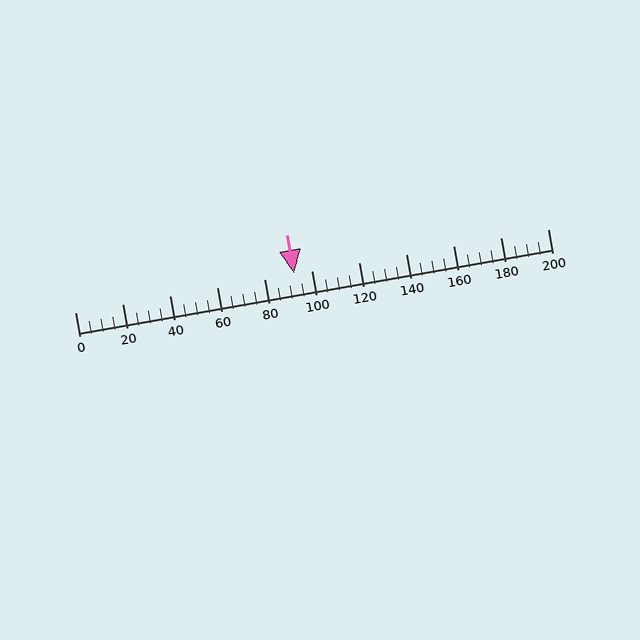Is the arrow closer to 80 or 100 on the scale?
The arrow is closer to 100.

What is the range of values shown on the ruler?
The ruler shows values from 0 to 200.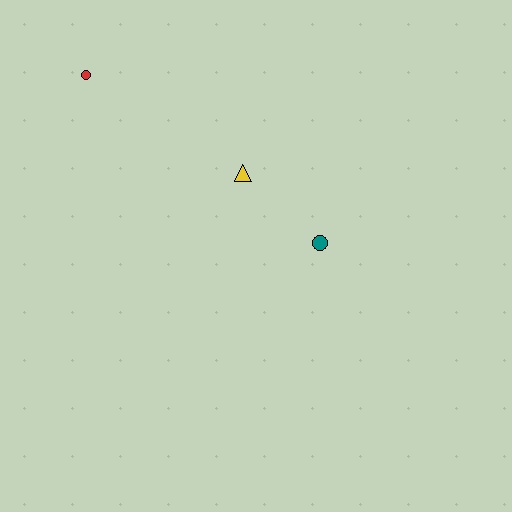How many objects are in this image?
There are 3 objects.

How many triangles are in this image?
There is 1 triangle.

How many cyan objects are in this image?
There are no cyan objects.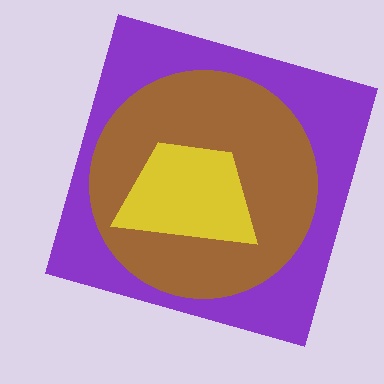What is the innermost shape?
The yellow trapezoid.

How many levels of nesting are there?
3.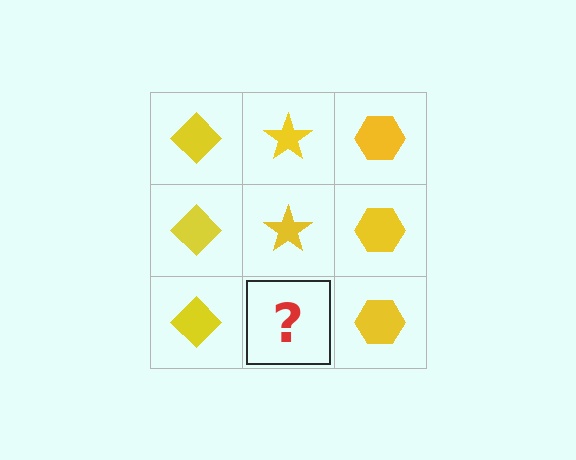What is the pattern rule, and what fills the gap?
The rule is that each column has a consistent shape. The gap should be filled with a yellow star.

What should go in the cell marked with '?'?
The missing cell should contain a yellow star.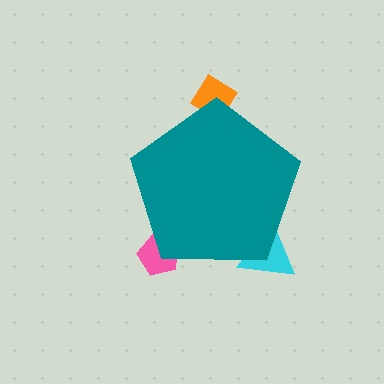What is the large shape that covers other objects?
A teal pentagon.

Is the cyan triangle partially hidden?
Yes, the cyan triangle is partially hidden behind the teal pentagon.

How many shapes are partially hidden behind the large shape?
3 shapes are partially hidden.